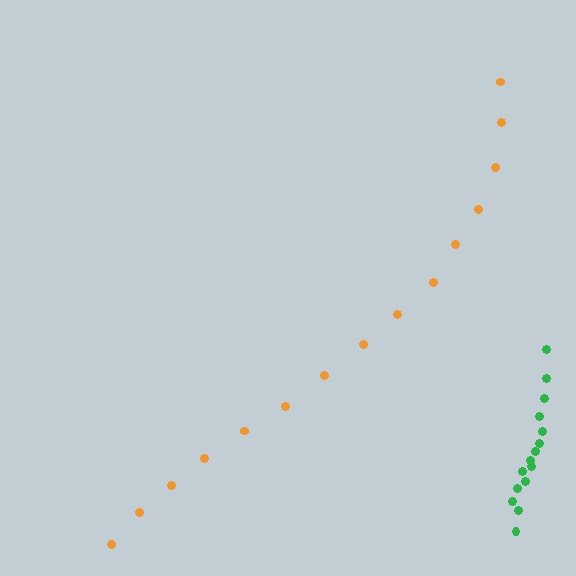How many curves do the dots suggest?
There are 2 distinct paths.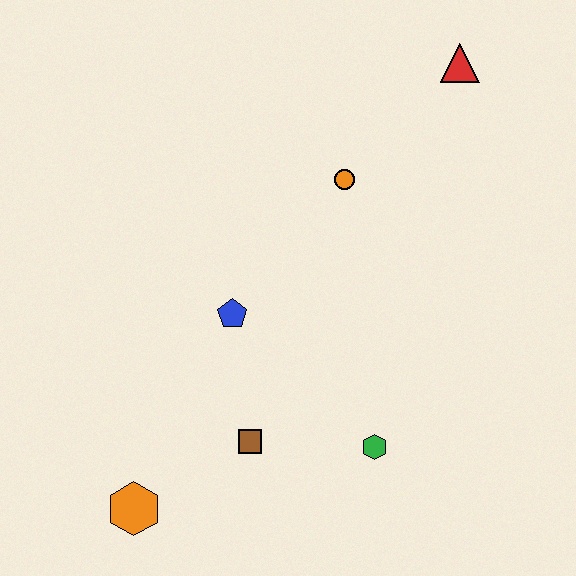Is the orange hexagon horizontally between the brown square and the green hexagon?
No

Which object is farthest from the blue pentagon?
The red triangle is farthest from the blue pentagon.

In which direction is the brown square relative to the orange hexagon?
The brown square is to the right of the orange hexagon.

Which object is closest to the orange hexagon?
The brown square is closest to the orange hexagon.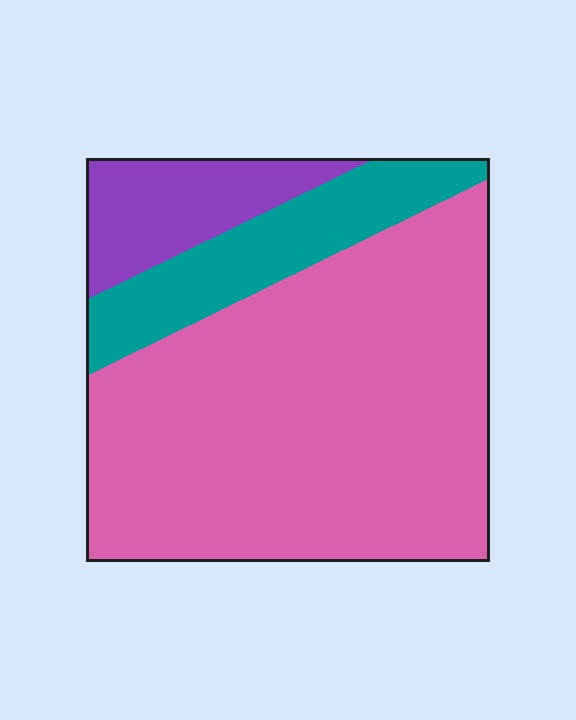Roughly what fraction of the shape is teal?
Teal takes up about one sixth (1/6) of the shape.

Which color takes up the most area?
Pink, at roughly 70%.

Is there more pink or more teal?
Pink.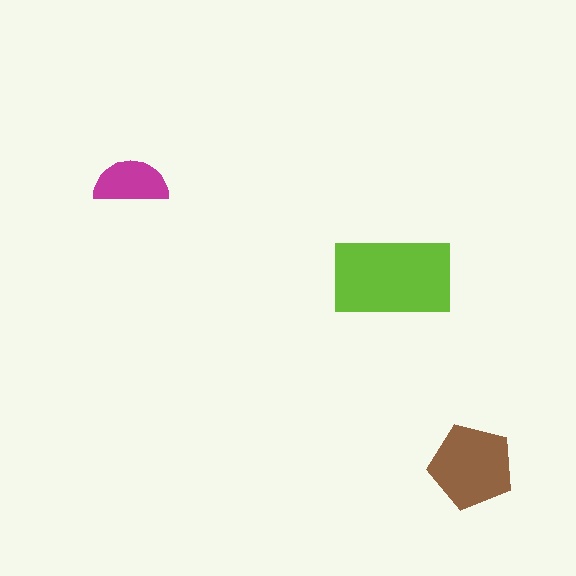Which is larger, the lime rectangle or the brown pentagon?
The lime rectangle.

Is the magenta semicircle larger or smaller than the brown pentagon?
Smaller.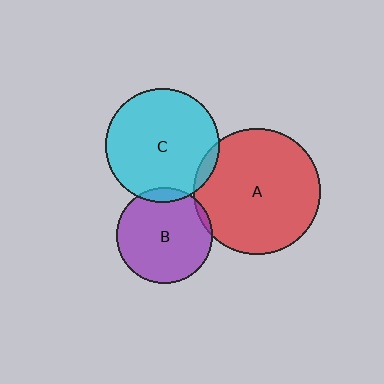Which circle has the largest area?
Circle A (red).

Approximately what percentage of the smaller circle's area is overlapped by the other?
Approximately 5%.